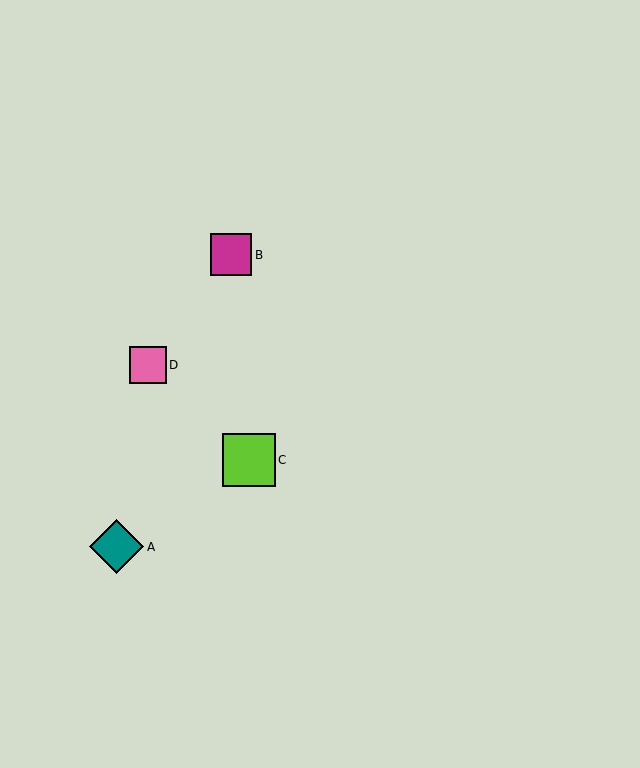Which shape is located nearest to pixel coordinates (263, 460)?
The lime square (labeled C) at (249, 460) is nearest to that location.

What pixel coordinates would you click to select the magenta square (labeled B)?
Click at (231, 255) to select the magenta square B.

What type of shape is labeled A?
Shape A is a teal diamond.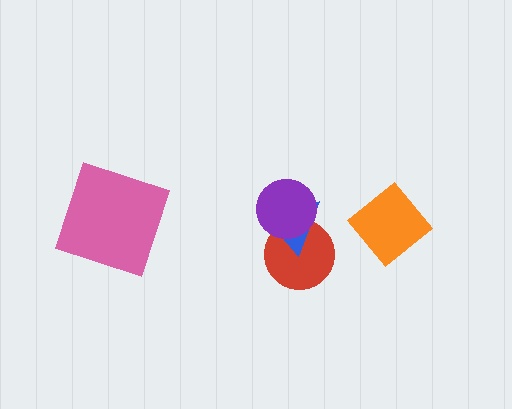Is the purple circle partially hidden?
No, no other shape covers it.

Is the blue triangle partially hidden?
Yes, it is partially covered by another shape.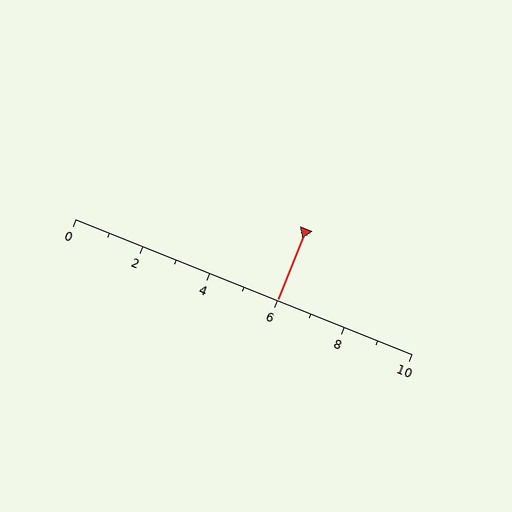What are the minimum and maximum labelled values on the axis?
The axis runs from 0 to 10.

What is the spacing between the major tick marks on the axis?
The major ticks are spaced 2 apart.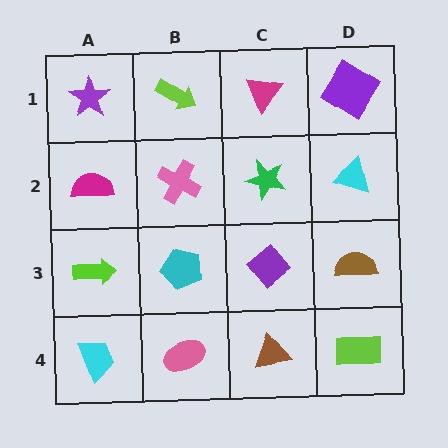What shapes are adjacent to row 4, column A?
A lime arrow (row 3, column A), a pink ellipse (row 4, column B).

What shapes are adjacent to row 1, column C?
A green star (row 2, column C), a lime arrow (row 1, column B), a purple diamond (row 1, column D).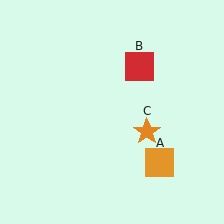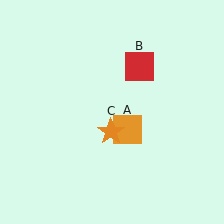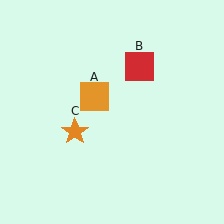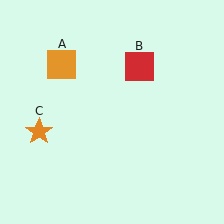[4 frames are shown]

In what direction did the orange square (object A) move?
The orange square (object A) moved up and to the left.